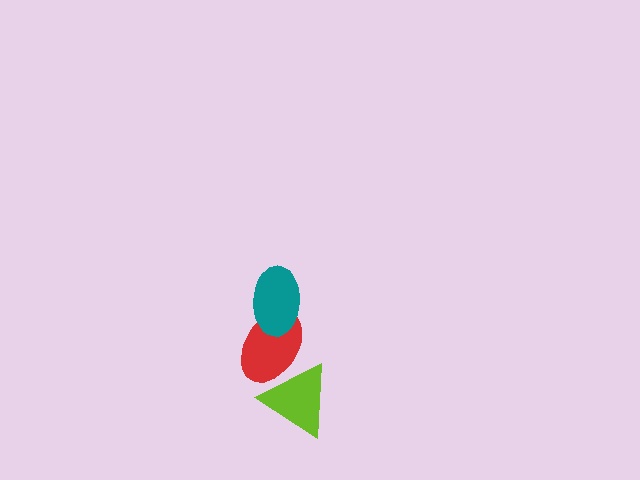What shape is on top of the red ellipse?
The teal ellipse is on top of the red ellipse.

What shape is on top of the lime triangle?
The red ellipse is on top of the lime triangle.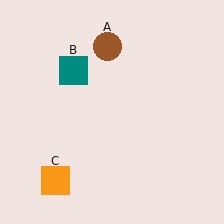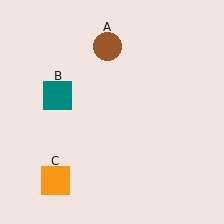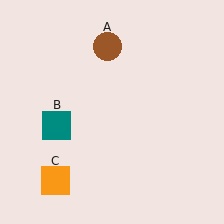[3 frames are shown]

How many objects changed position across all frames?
1 object changed position: teal square (object B).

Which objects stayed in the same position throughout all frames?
Brown circle (object A) and orange square (object C) remained stationary.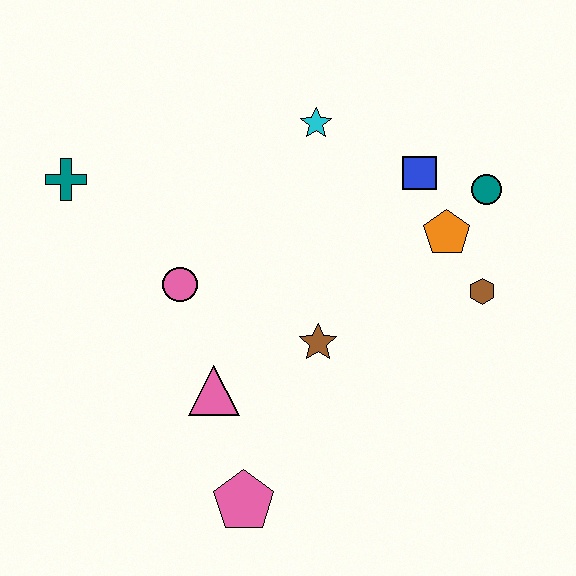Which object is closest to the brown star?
The pink triangle is closest to the brown star.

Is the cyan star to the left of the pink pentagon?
No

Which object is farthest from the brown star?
The teal cross is farthest from the brown star.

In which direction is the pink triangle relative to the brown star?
The pink triangle is to the left of the brown star.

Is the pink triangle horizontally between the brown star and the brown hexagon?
No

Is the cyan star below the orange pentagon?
No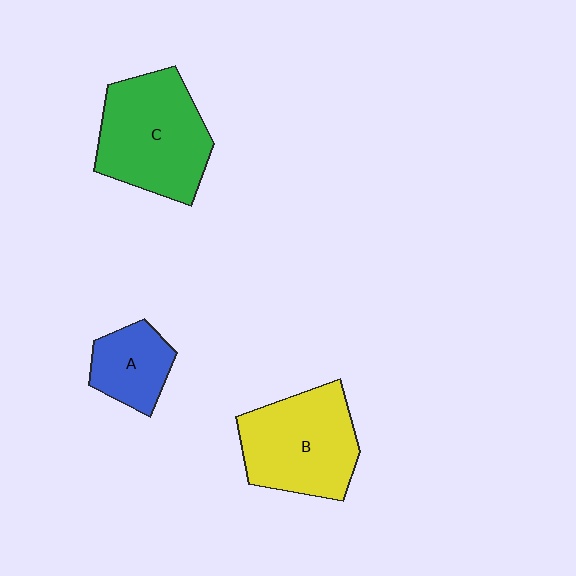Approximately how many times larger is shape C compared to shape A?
Approximately 2.1 times.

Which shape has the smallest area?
Shape A (blue).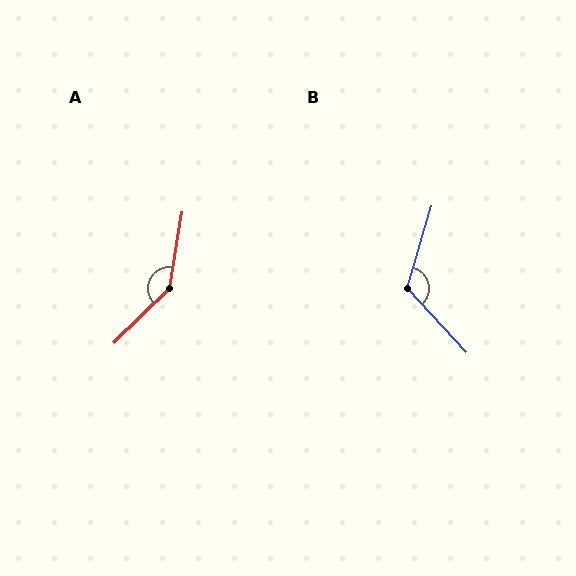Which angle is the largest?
A, at approximately 144 degrees.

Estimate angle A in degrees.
Approximately 144 degrees.